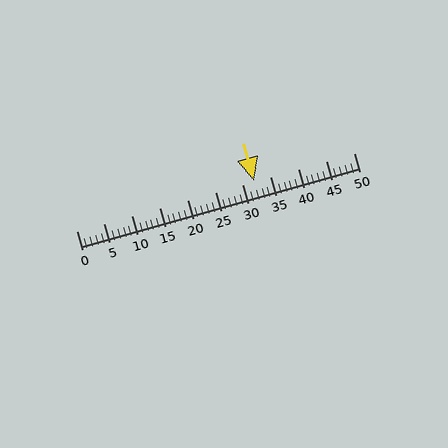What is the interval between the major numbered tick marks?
The major tick marks are spaced 5 units apart.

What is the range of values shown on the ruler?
The ruler shows values from 0 to 50.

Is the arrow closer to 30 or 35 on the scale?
The arrow is closer to 30.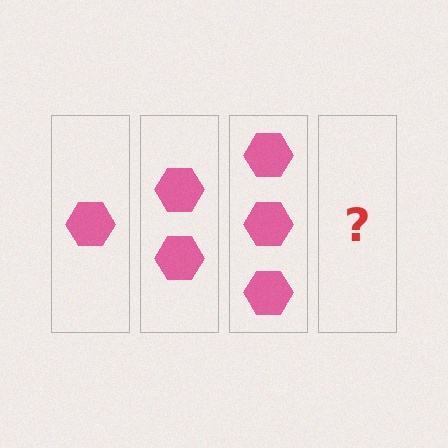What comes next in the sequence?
The next element should be 4 hexagons.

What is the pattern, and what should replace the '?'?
The pattern is that each step adds one more hexagon. The '?' should be 4 hexagons.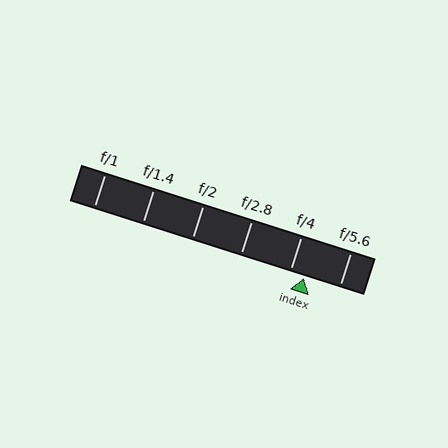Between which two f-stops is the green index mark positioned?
The index mark is between f/4 and f/5.6.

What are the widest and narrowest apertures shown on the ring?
The widest aperture shown is f/1 and the narrowest is f/5.6.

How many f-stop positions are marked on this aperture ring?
There are 6 f-stop positions marked.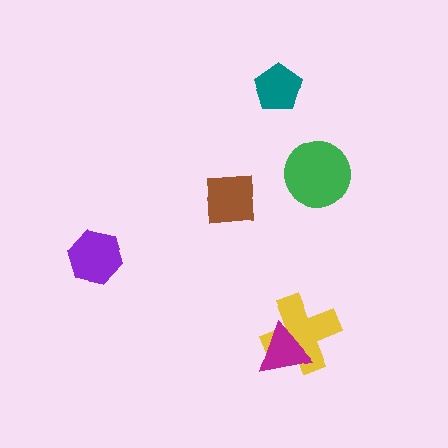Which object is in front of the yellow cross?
The magenta triangle is in front of the yellow cross.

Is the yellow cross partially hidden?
Yes, it is partially covered by another shape.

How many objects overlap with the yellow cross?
1 object overlaps with the yellow cross.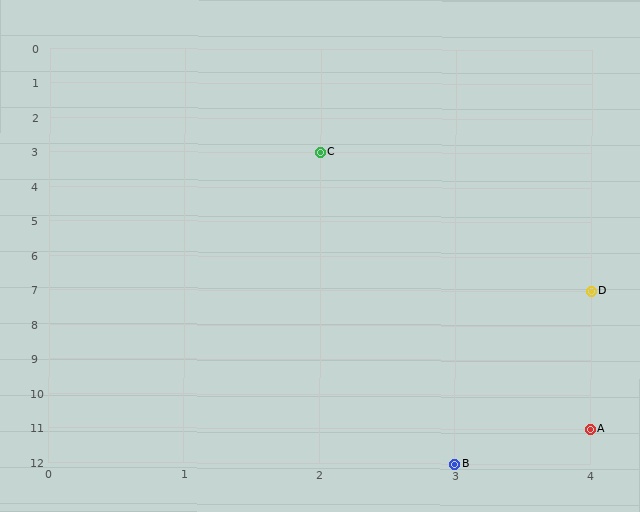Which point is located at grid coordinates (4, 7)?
Point D is at (4, 7).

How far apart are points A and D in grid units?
Points A and D are 4 rows apart.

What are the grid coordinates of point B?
Point B is at grid coordinates (3, 12).